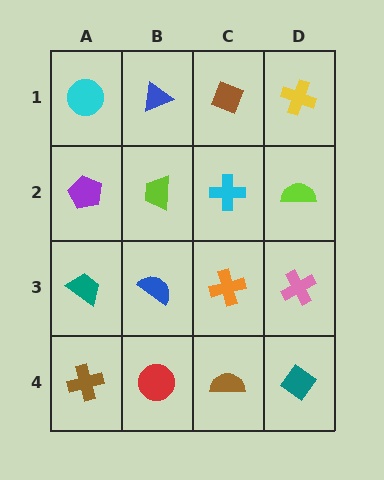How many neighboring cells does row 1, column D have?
2.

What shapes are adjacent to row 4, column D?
A pink cross (row 3, column D), a brown semicircle (row 4, column C).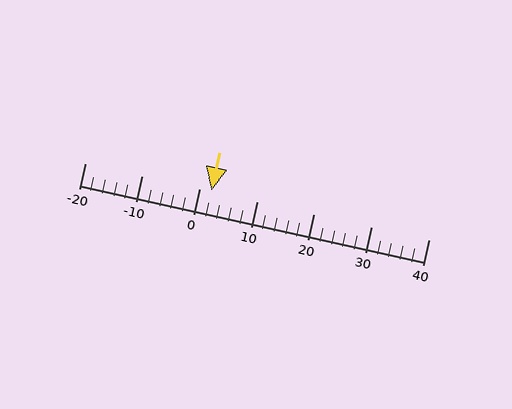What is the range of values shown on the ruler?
The ruler shows values from -20 to 40.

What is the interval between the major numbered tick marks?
The major tick marks are spaced 10 units apart.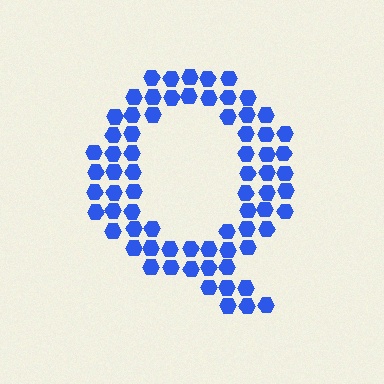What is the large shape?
The large shape is the letter Q.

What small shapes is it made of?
It is made of small hexagons.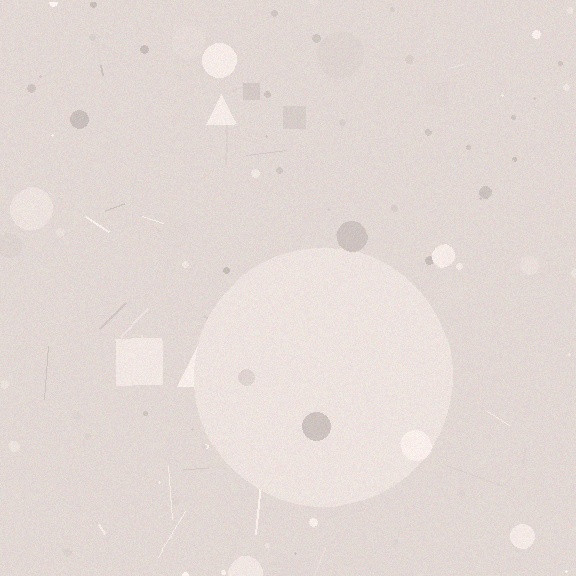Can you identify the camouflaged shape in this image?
The camouflaged shape is a circle.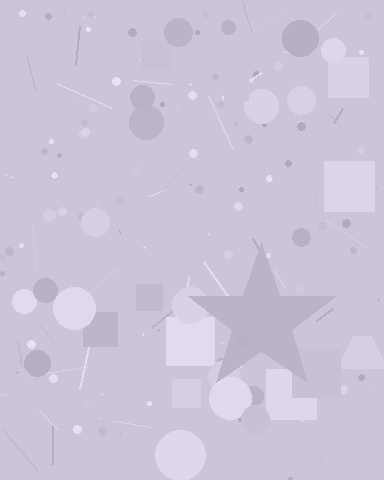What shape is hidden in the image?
A star is hidden in the image.